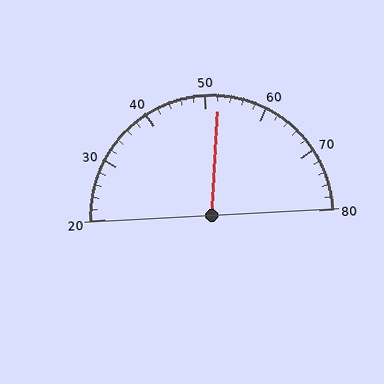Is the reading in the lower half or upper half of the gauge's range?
The reading is in the upper half of the range (20 to 80).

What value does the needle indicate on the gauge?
The needle indicates approximately 52.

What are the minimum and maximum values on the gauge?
The gauge ranges from 20 to 80.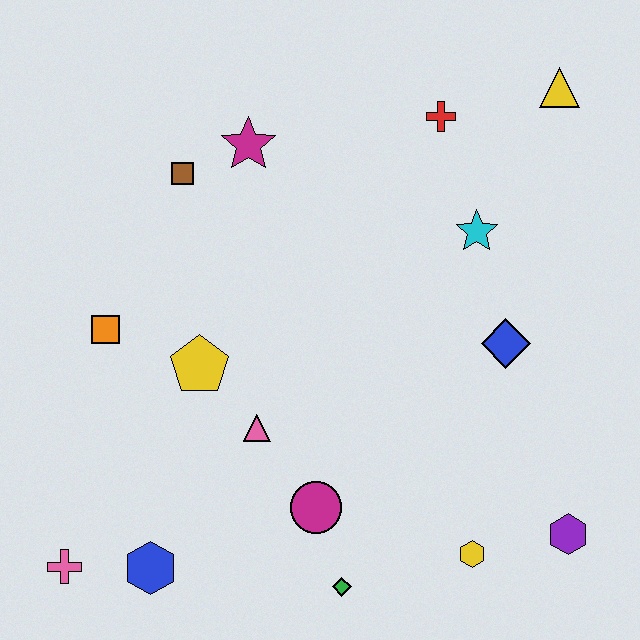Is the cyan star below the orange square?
No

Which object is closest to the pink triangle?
The yellow pentagon is closest to the pink triangle.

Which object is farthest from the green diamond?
The yellow triangle is farthest from the green diamond.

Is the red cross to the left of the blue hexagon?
No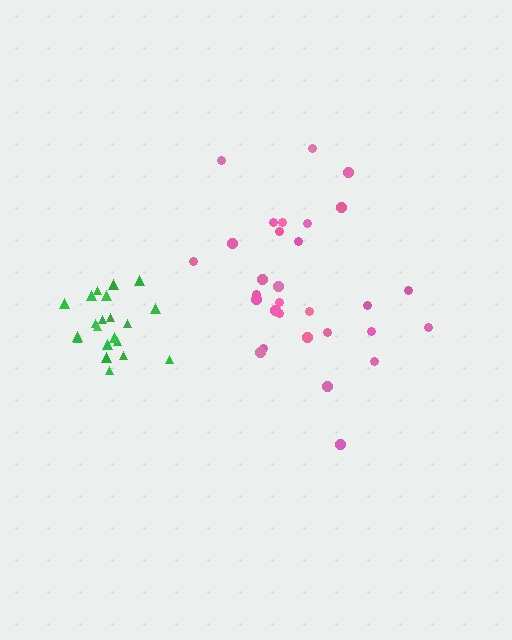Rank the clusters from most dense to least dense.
green, pink.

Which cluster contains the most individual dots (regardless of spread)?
Pink (30).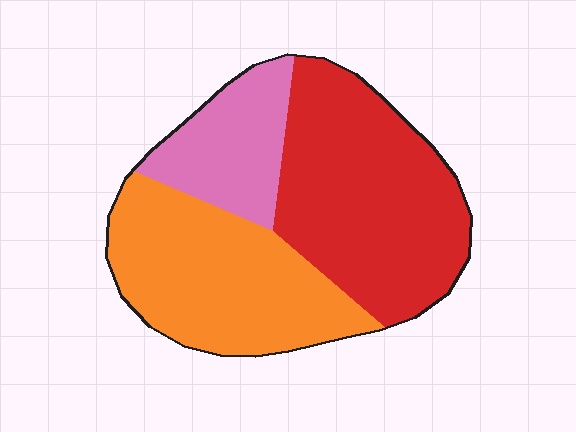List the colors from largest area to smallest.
From largest to smallest: red, orange, pink.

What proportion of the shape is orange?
Orange takes up between a quarter and a half of the shape.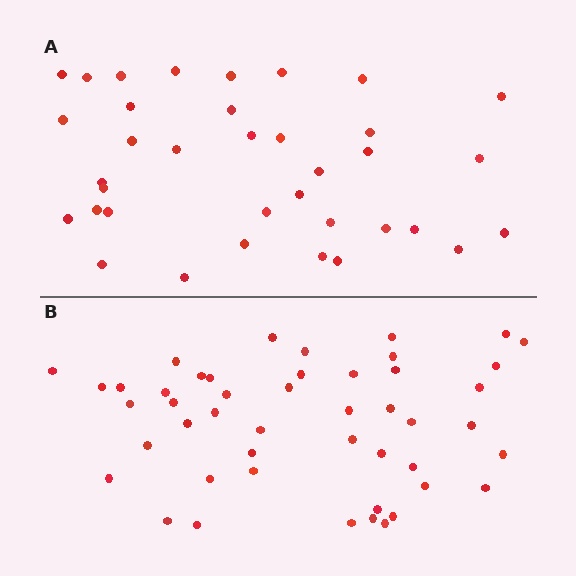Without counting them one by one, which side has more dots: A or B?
Region B (the bottom region) has more dots.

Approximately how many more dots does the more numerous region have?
Region B has roughly 12 or so more dots than region A.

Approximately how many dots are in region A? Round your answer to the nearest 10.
About 40 dots. (The exact count is 36, which rounds to 40.)